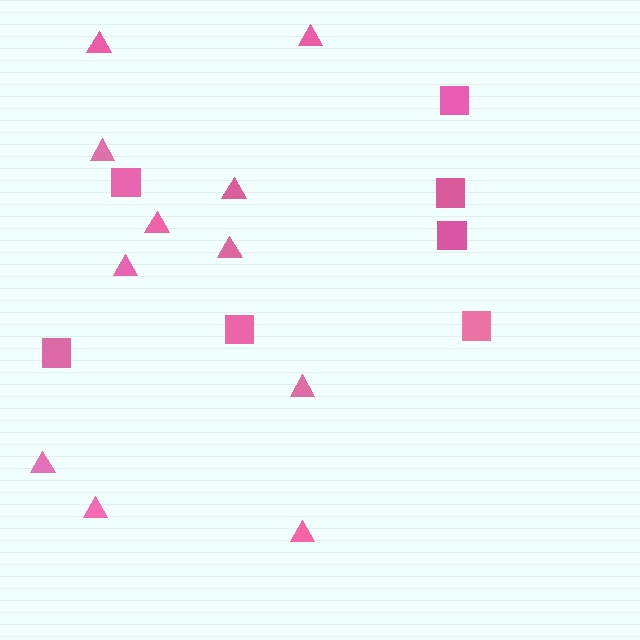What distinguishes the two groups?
There are 2 groups: one group of squares (7) and one group of triangles (11).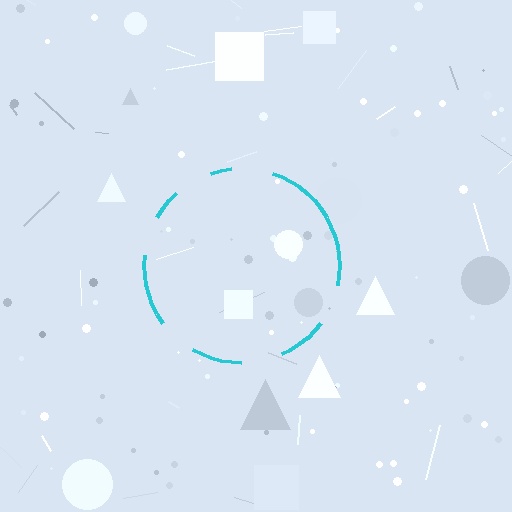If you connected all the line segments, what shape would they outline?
They would outline a circle.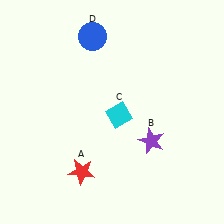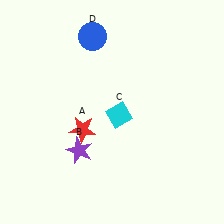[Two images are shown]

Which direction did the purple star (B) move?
The purple star (B) moved left.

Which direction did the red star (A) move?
The red star (A) moved up.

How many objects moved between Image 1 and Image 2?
2 objects moved between the two images.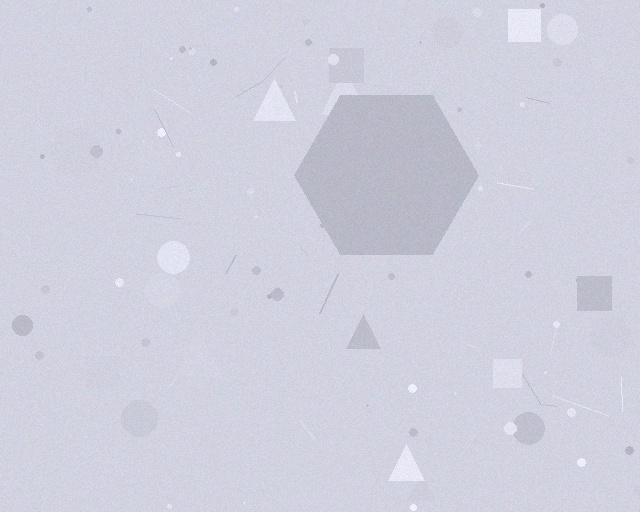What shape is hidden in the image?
A hexagon is hidden in the image.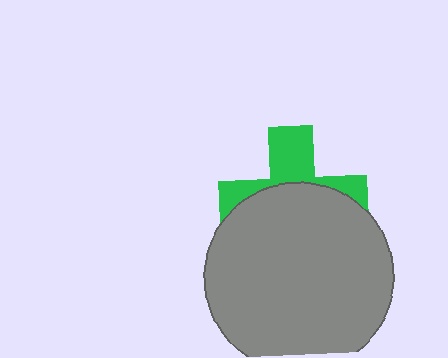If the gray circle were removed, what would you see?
You would see the complete green cross.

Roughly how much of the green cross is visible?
A small part of it is visible (roughly 40%).